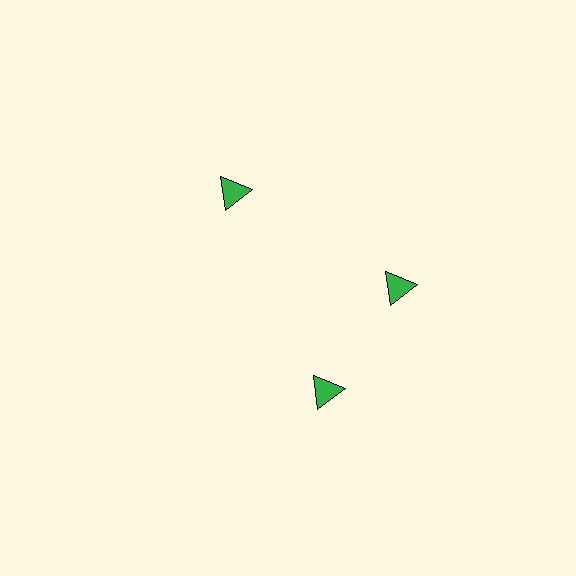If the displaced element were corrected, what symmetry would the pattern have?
It would have 3-fold rotational symmetry — the pattern would map onto itself every 120 degrees.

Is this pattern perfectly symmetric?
No. The 3 green triangles are arranged in a ring, but one element near the 7 o'clock position is rotated out of alignment along the ring, breaking the 3-fold rotational symmetry.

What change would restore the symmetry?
The symmetry would be restored by rotating it back into even spacing with its neighbors so that all 3 triangles sit at equal angles and equal distance from the center.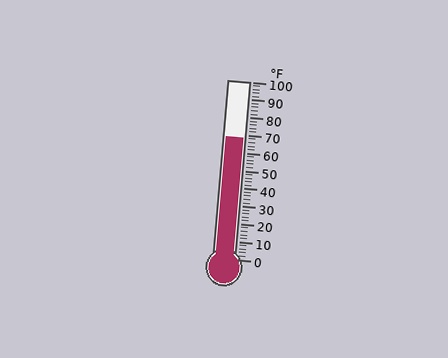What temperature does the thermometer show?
The thermometer shows approximately 68°F.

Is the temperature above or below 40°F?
The temperature is above 40°F.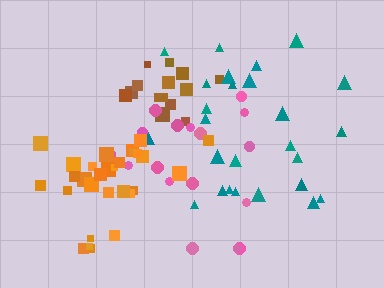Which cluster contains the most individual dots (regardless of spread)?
Orange (30).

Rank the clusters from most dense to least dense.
brown, orange, teal, pink.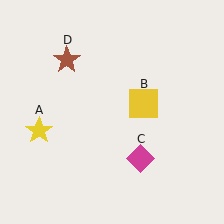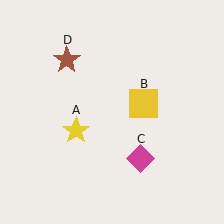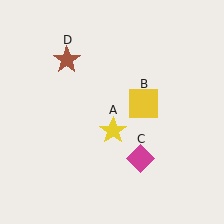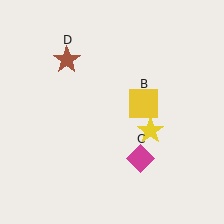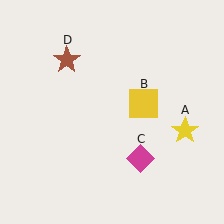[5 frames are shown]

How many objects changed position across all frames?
1 object changed position: yellow star (object A).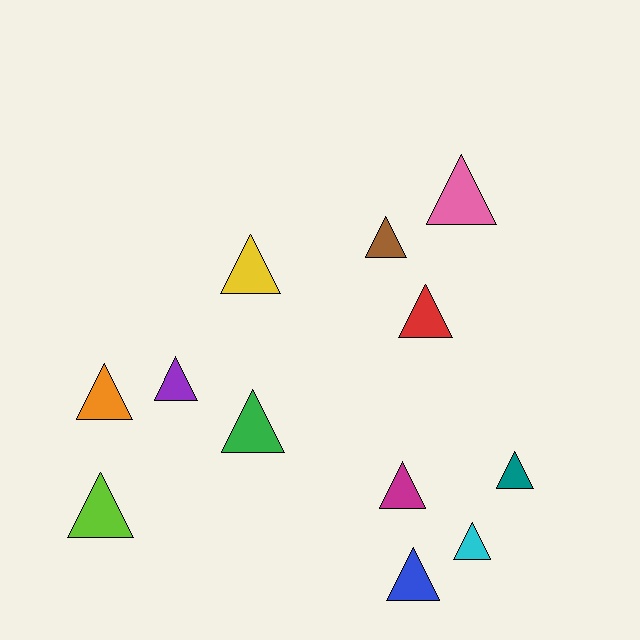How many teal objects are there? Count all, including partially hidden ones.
There is 1 teal object.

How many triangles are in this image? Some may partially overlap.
There are 12 triangles.